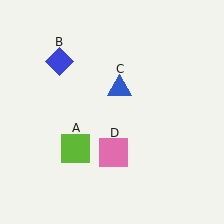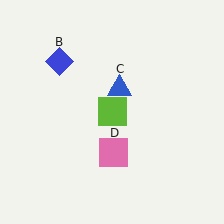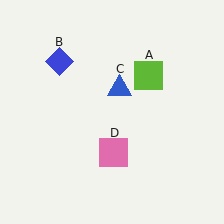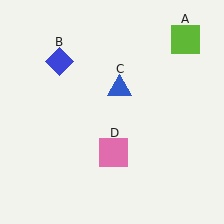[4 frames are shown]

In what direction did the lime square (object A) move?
The lime square (object A) moved up and to the right.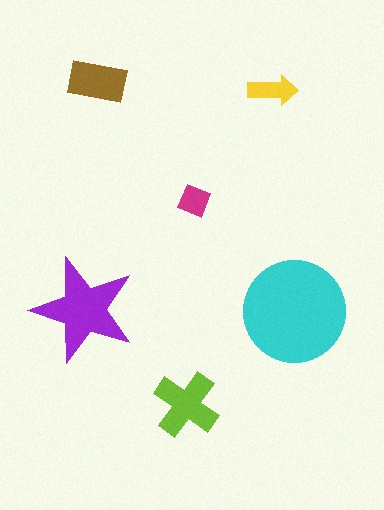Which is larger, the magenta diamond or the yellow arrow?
The yellow arrow.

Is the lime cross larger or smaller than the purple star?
Smaller.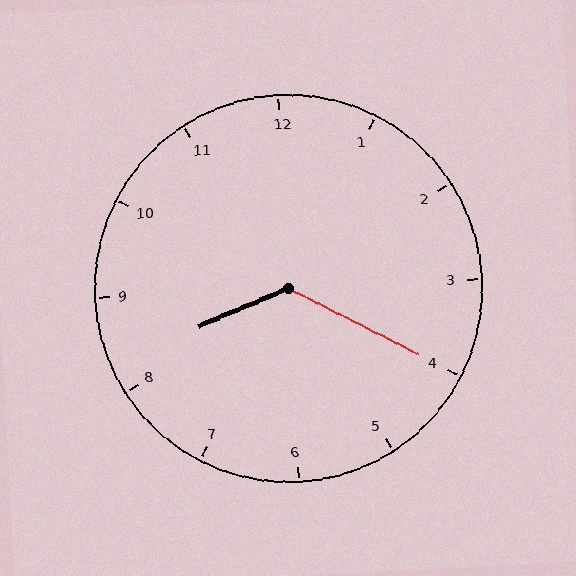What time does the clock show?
8:20.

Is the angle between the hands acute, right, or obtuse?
It is obtuse.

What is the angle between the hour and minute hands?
Approximately 130 degrees.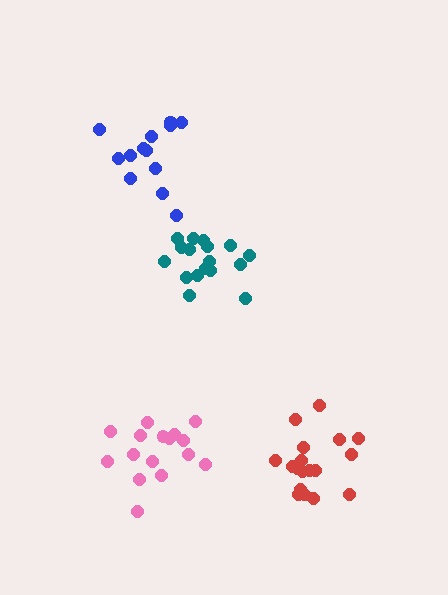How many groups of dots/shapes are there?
There are 4 groups.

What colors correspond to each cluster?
The clusters are colored: blue, teal, red, pink.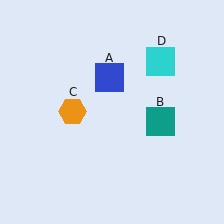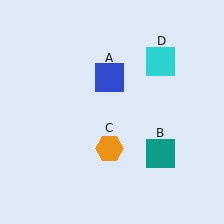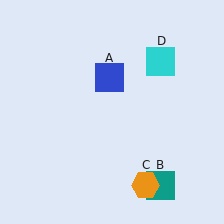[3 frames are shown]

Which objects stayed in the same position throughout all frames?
Blue square (object A) and cyan square (object D) remained stationary.